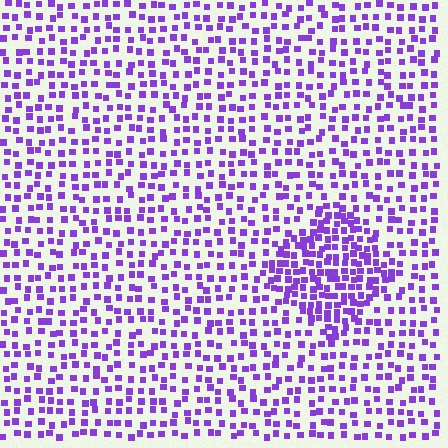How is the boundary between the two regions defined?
The boundary is defined by a change in element density (approximately 1.9x ratio). All elements are the same color, size, and shape.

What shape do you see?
I see a diamond.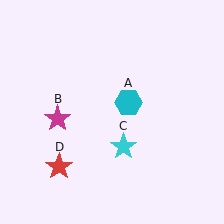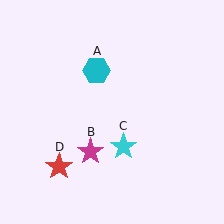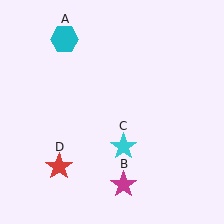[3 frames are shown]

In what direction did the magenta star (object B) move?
The magenta star (object B) moved down and to the right.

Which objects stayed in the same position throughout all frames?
Cyan star (object C) and red star (object D) remained stationary.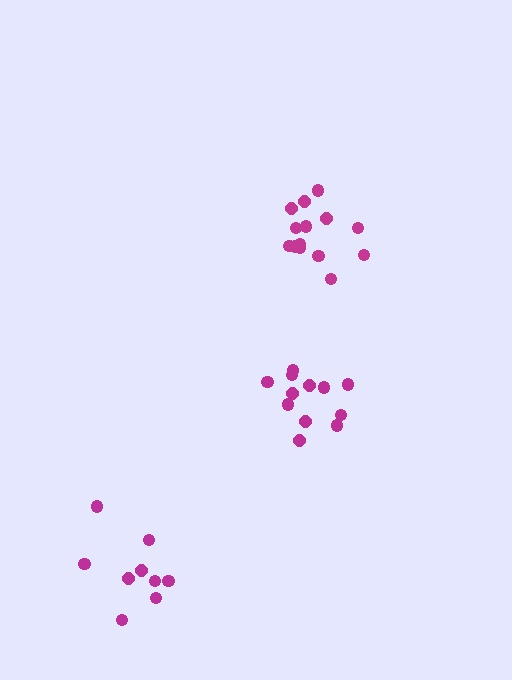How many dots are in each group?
Group 1: 12 dots, Group 2: 9 dots, Group 3: 14 dots (35 total).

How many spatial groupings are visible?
There are 3 spatial groupings.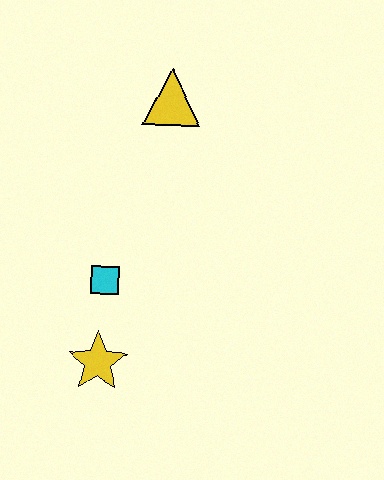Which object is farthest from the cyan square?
The yellow triangle is farthest from the cyan square.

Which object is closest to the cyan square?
The yellow star is closest to the cyan square.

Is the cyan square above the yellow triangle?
No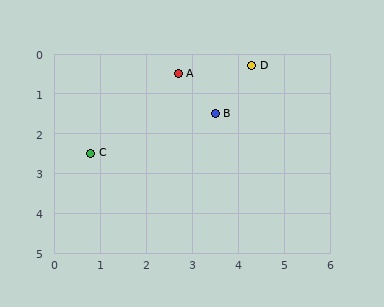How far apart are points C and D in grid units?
Points C and D are about 4.1 grid units apart.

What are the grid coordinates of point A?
Point A is at approximately (2.7, 0.5).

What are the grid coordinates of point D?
Point D is at approximately (4.3, 0.3).